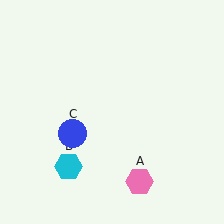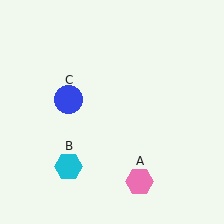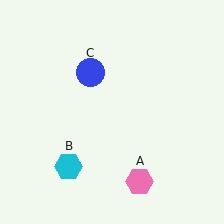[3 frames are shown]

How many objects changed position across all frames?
1 object changed position: blue circle (object C).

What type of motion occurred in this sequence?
The blue circle (object C) rotated clockwise around the center of the scene.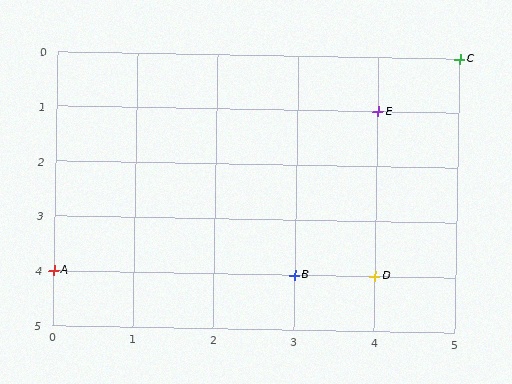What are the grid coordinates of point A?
Point A is at grid coordinates (0, 4).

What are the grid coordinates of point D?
Point D is at grid coordinates (4, 4).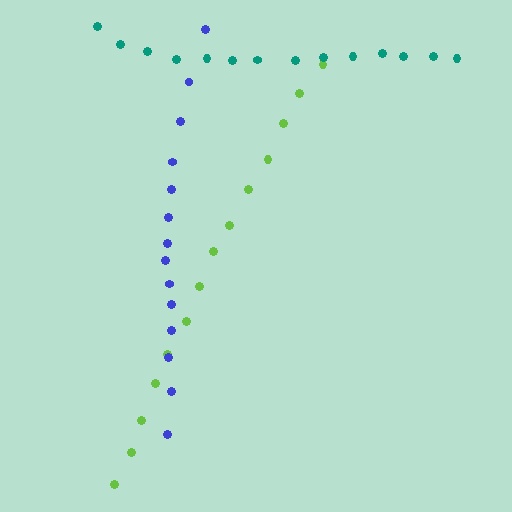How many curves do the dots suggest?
There are 3 distinct paths.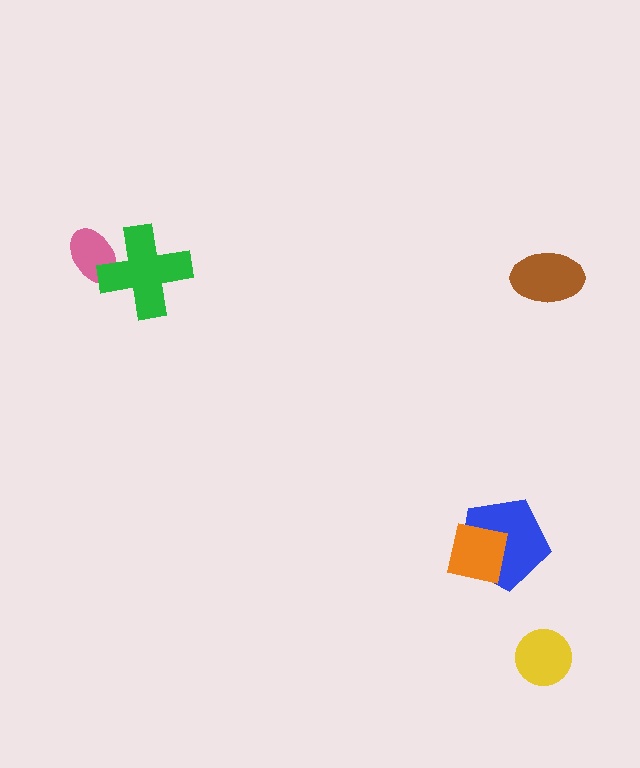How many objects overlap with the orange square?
1 object overlaps with the orange square.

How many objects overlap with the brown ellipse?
0 objects overlap with the brown ellipse.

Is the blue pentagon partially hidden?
Yes, it is partially covered by another shape.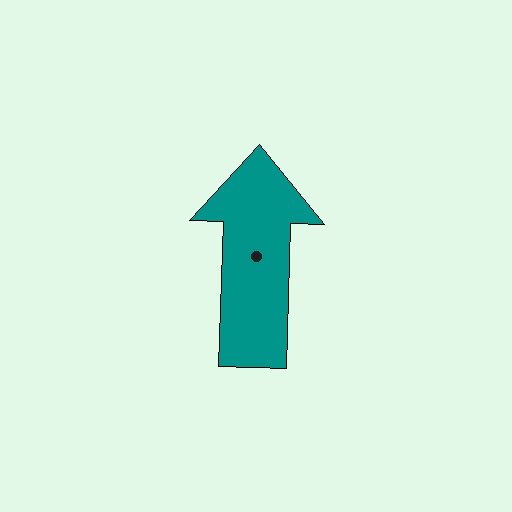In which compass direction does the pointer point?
North.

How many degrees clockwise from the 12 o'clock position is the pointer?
Approximately 2 degrees.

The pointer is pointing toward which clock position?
Roughly 12 o'clock.